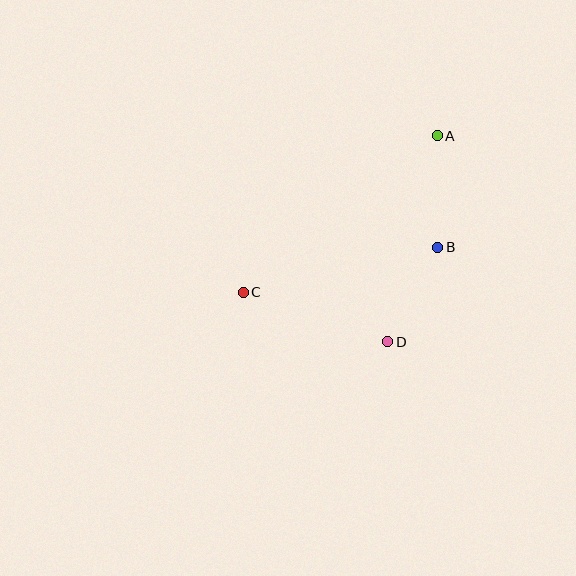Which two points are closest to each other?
Points B and D are closest to each other.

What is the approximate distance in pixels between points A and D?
The distance between A and D is approximately 212 pixels.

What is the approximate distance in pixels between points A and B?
The distance between A and B is approximately 111 pixels.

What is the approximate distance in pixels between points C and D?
The distance between C and D is approximately 153 pixels.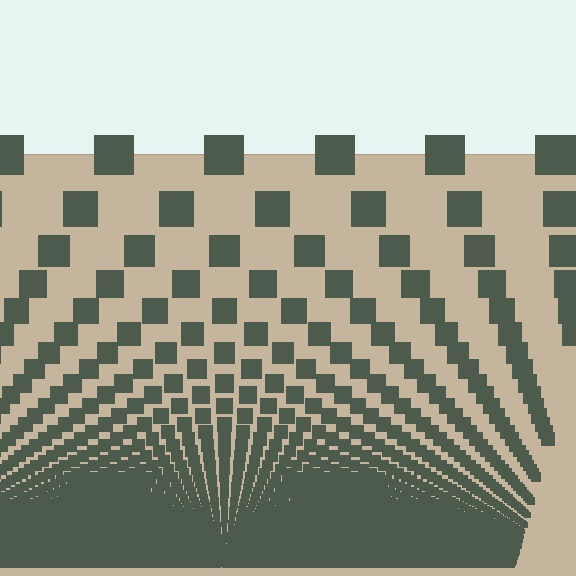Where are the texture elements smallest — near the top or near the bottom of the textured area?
Near the bottom.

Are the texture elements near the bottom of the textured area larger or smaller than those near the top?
Smaller. The gradient is inverted — elements near the bottom are smaller and denser.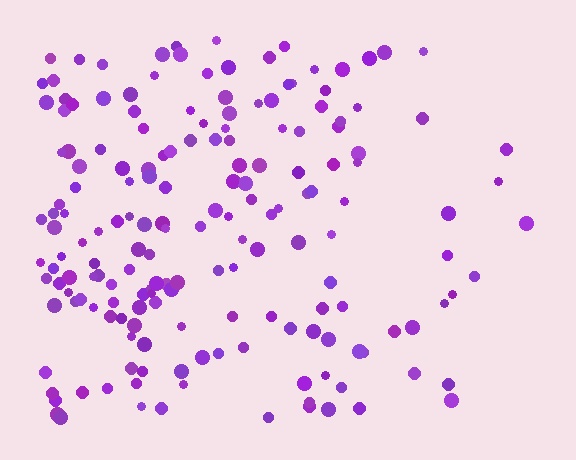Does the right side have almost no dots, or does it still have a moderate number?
Still a moderate number, just noticeably fewer than the left.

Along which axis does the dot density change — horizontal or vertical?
Horizontal.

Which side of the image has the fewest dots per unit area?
The right.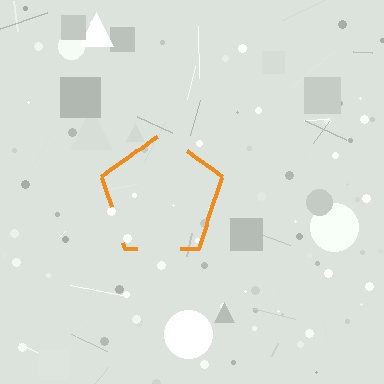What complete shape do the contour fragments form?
The contour fragments form a pentagon.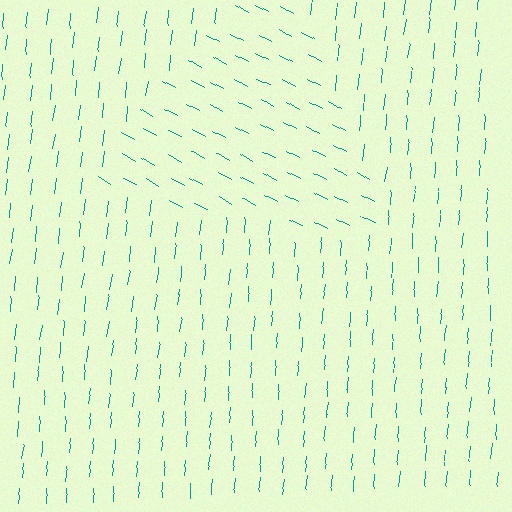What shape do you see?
I see a triangle.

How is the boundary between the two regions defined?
The boundary is defined purely by a change in line orientation (approximately 68 degrees difference). All lines are the same color and thickness.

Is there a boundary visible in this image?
Yes, there is a texture boundary formed by a change in line orientation.